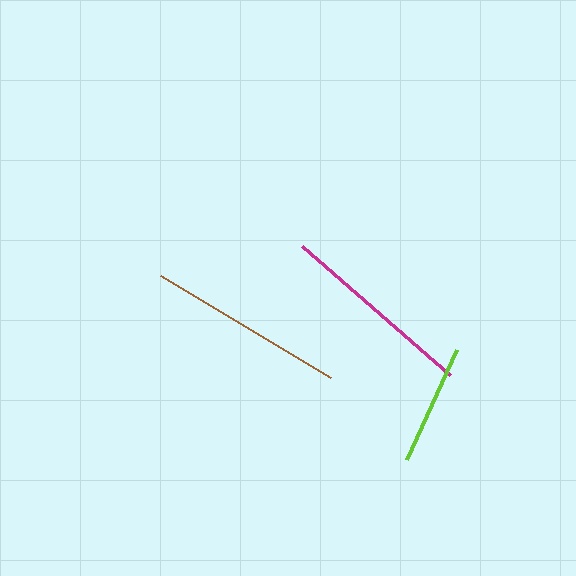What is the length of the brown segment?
The brown segment is approximately 198 pixels long.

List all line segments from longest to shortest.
From longest to shortest: brown, magenta, lime.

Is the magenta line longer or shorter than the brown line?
The brown line is longer than the magenta line.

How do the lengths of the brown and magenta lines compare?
The brown and magenta lines are approximately the same length.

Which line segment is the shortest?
The lime line is the shortest at approximately 120 pixels.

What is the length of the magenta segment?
The magenta segment is approximately 197 pixels long.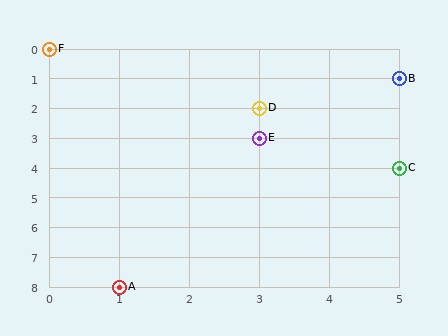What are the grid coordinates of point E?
Point E is at grid coordinates (3, 3).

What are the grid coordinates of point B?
Point B is at grid coordinates (5, 1).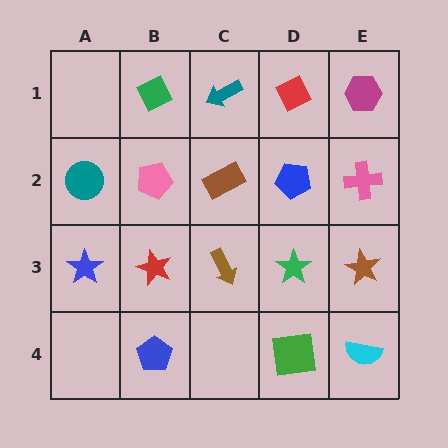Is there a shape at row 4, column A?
No, that cell is empty.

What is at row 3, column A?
A blue star.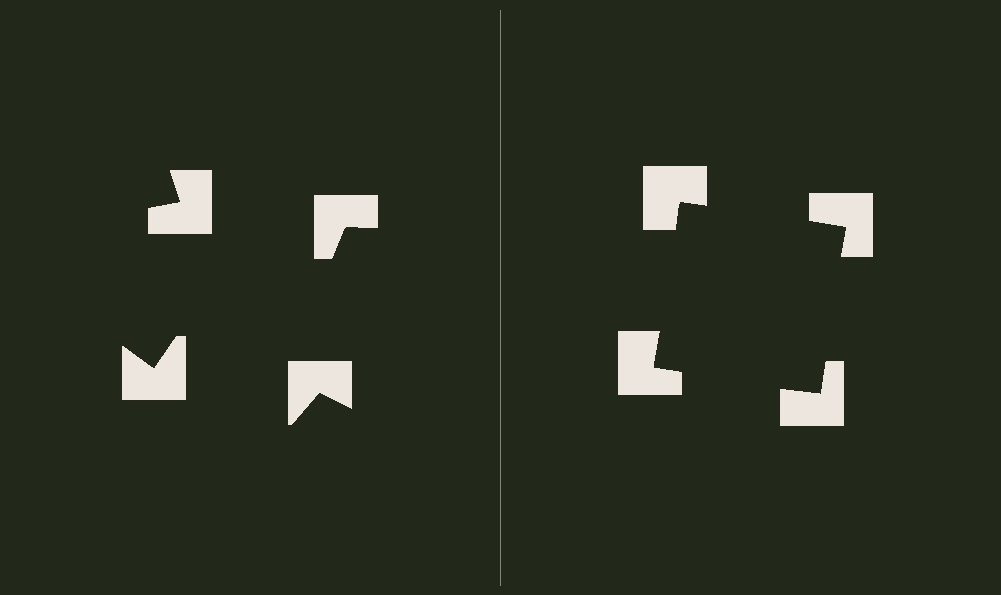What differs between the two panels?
The notched squares are positioned identically on both sides; only the wedge orientations differ. On the right they align to a square; on the left they are misaligned.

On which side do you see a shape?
An illusory square appears on the right side. On the left side the wedge cuts are rotated, so no coherent shape forms.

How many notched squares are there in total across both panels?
8 — 4 on each side.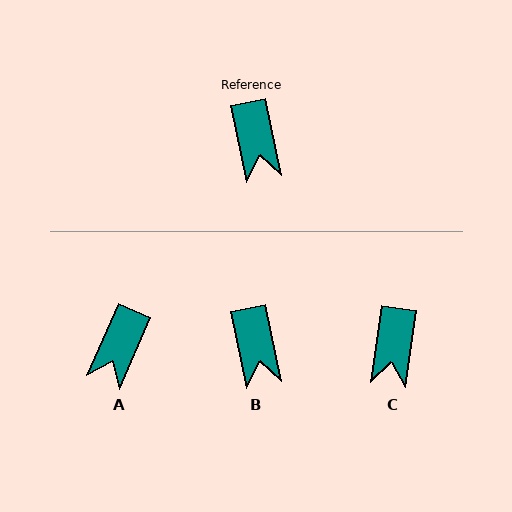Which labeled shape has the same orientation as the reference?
B.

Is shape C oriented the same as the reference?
No, it is off by about 20 degrees.